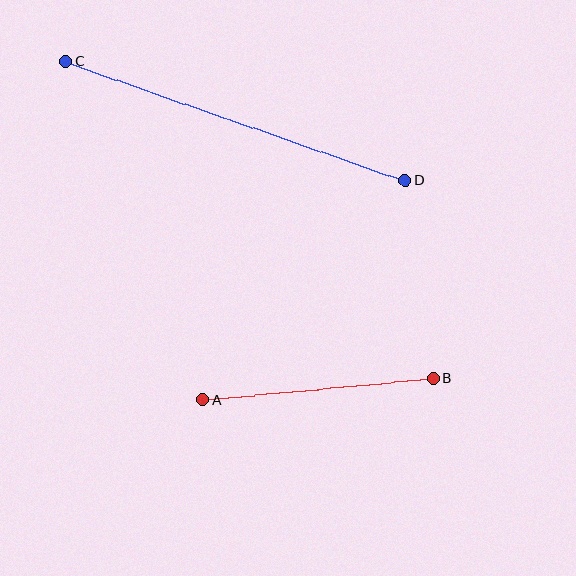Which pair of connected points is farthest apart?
Points C and D are farthest apart.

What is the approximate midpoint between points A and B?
The midpoint is at approximately (318, 389) pixels.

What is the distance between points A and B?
The distance is approximately 232 pixels.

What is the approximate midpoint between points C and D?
The midpoint is at approximately (235, 121) pixels.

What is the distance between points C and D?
The distance is approximately 360 pixels.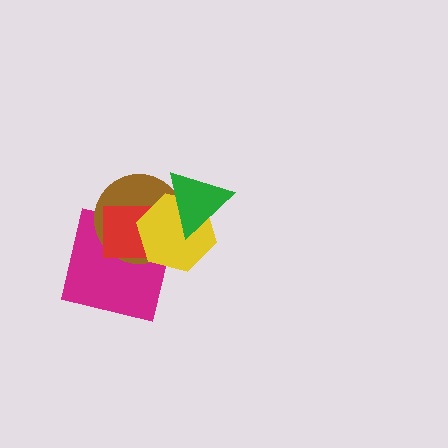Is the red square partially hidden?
Yes, it is partially covered by another shape.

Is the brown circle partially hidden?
Yes, it is partially covered by another shape.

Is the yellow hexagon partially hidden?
Yes, it is partially covered by another shape.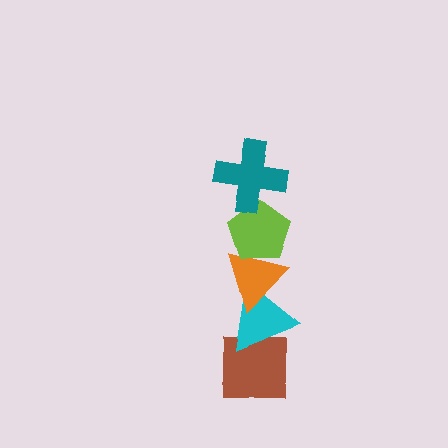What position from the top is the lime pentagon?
The lime pentagon is 2nd from the top.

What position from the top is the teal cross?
The teal cross is 1st from the top.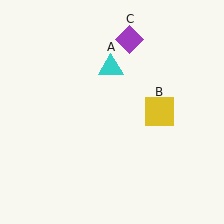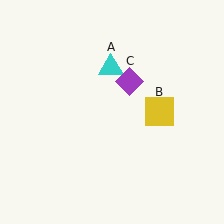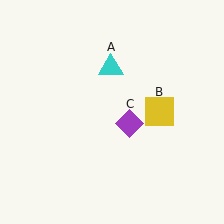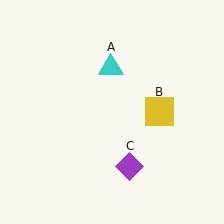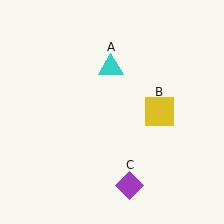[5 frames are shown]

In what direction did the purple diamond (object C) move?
The purple diamond (object C) moved down.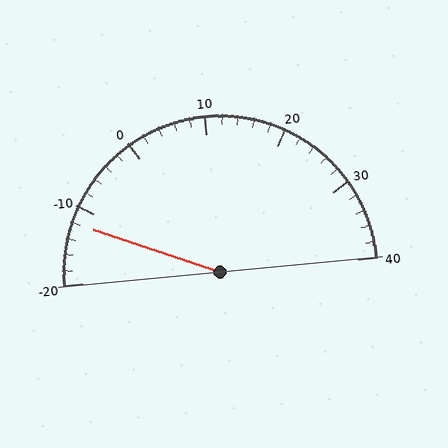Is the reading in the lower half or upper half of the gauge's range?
The reading is in the lower half of the range (-20 to 40).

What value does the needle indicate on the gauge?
The needle indicates approximately -12.